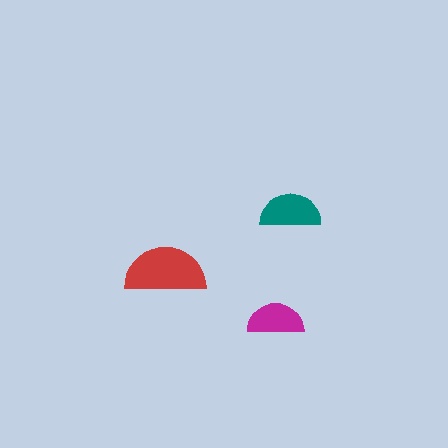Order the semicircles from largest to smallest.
the red one, the teal one, the magenta one.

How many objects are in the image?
There are 3 objects in the image.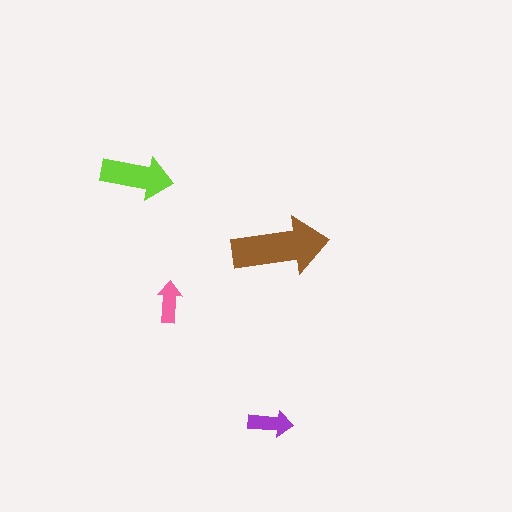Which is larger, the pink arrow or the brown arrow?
The brown one.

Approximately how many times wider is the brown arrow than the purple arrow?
About 2 times wider.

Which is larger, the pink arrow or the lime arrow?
The lime one.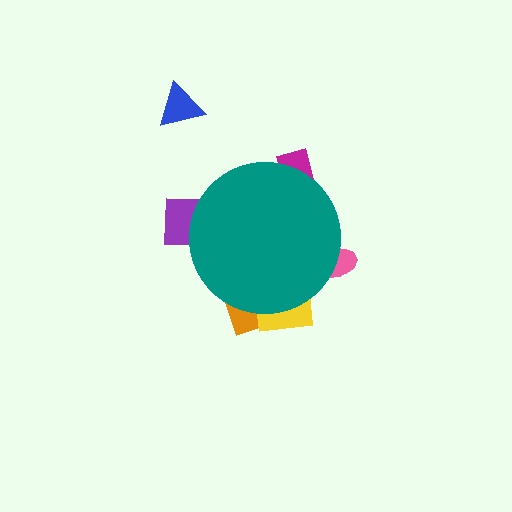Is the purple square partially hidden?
Yes, the purple square is partially hidden behind the teal circle.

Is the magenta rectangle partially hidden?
Yes, the magenta rectangle is partially hidden behind the teal circle.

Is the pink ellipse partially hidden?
Yes, the pink ellipse is partially hidden behind the teal circle.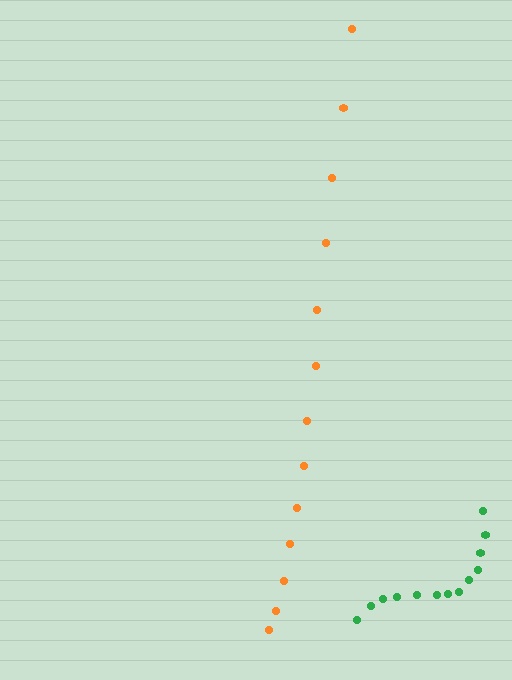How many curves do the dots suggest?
There are 2 distinct paths.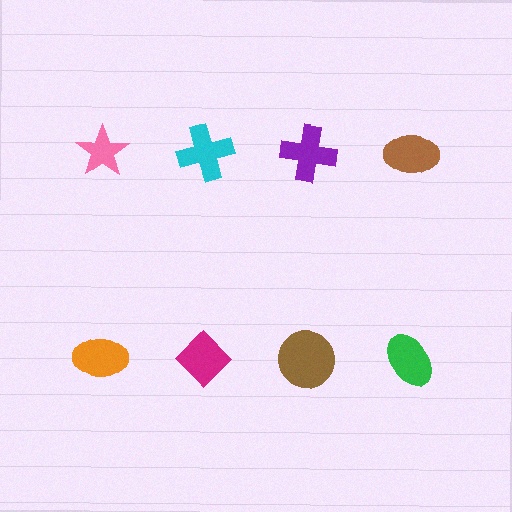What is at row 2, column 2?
A magenta diamond.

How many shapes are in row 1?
4 shapes.